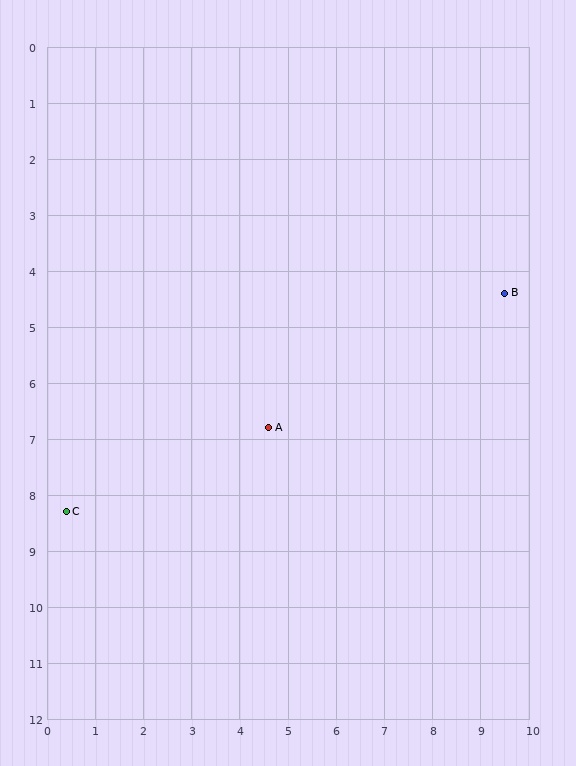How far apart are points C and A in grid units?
Points C and A are about 4.5 grid units apart.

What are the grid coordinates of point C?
Point C is at approximately (0.4, 8.3).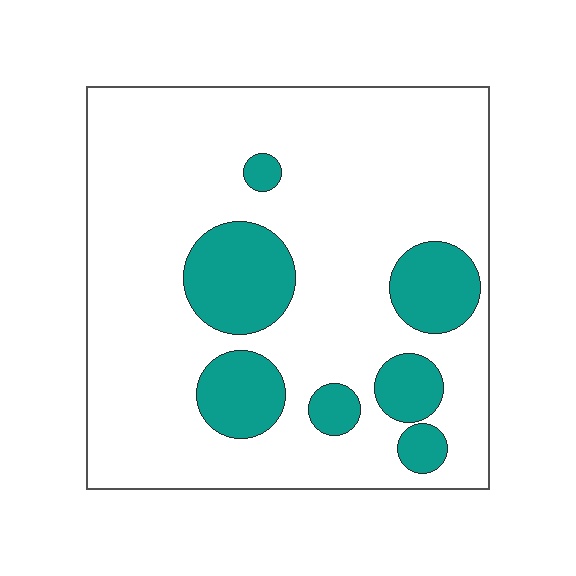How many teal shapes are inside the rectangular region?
7.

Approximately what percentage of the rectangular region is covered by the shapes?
Approximately 20%.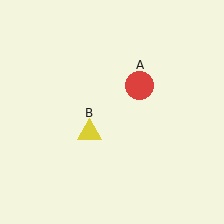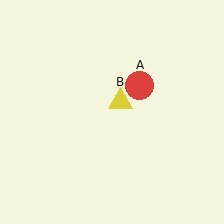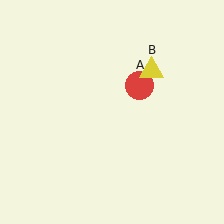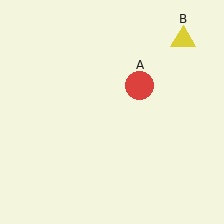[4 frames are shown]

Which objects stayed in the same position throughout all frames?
Red circle (object A) remained stationary.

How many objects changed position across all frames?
1 object changed position: yellow triangle (object B).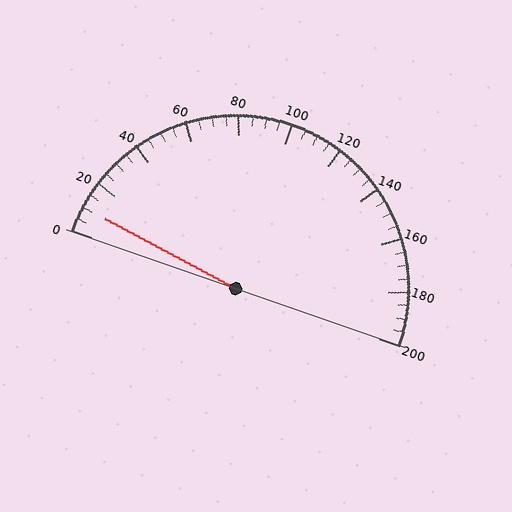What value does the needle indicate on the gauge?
The needle indicates approximately 10.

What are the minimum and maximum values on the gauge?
The gauge ranges from 0 to 200.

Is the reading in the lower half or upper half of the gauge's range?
The reading is in the lower half of the range (0 to 200).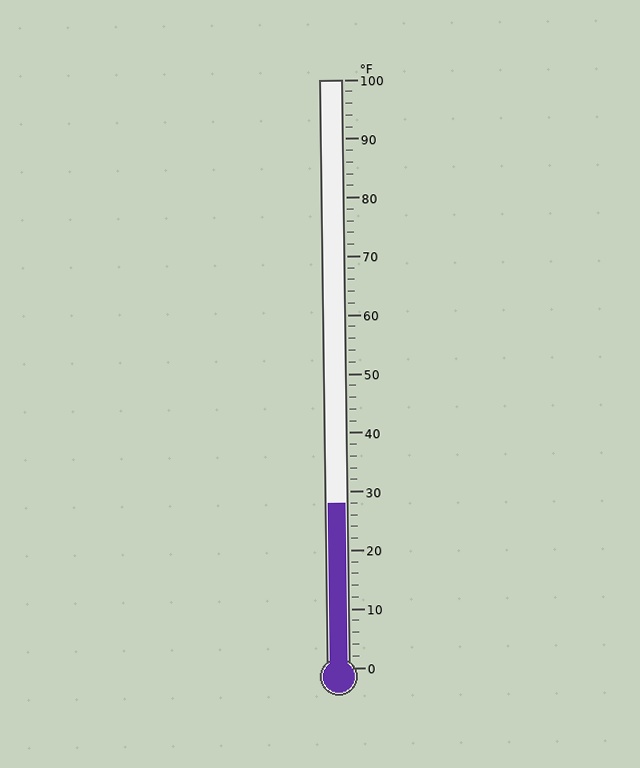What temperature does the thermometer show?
The thermometer shows approximately 28°F.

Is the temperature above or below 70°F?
The temperature is below 70°F.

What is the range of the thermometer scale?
The thermometer scale ranges from 0°F to 100°F.